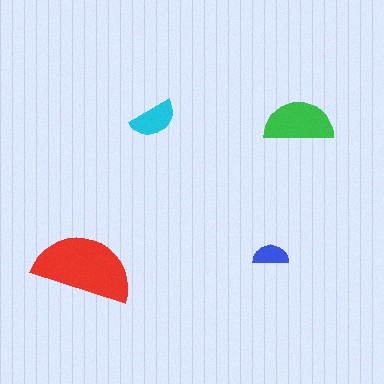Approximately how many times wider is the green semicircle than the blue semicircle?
About 2 times wider.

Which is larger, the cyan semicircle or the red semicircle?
The red one.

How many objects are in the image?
There are 4 objects in the image.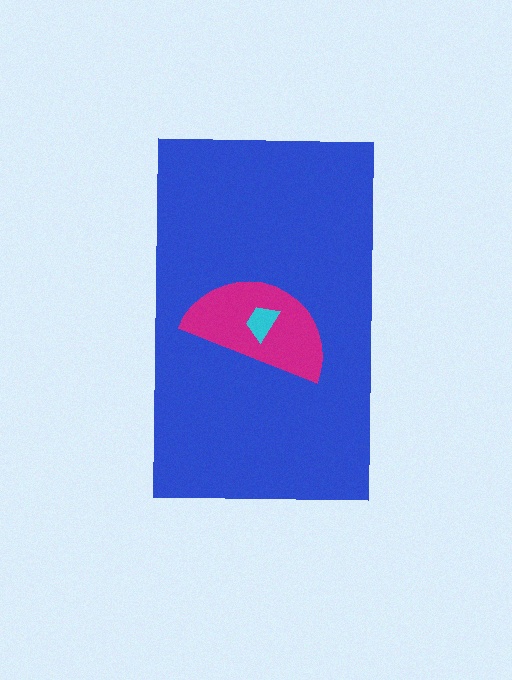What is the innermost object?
The cyan trapezoid.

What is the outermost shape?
The blue rectangle.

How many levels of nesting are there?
3.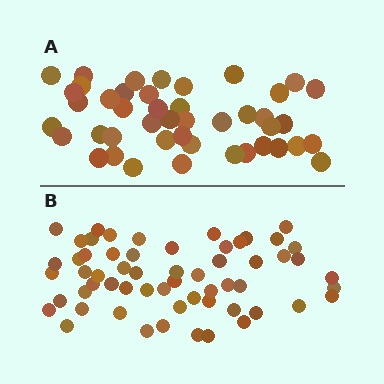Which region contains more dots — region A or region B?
Region B (the bottom region) has more dots.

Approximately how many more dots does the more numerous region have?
Region B has approximately 15 more dots than region A.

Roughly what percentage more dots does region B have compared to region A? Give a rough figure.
About 35% more.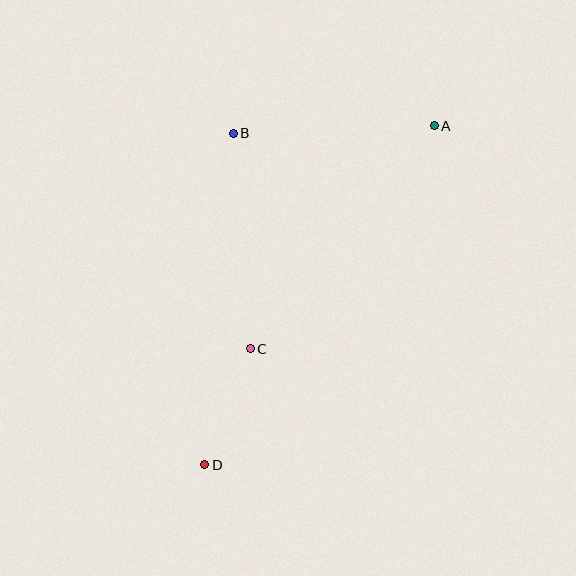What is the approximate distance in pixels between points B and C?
The distance between B and C is approximately 216 pixels.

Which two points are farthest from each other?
Points A and D are farthest from each other.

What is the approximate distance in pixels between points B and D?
The distance between B and D is approximately 333 pixels.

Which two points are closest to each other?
Points C and D are closest to each other.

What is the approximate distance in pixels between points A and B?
The distance between A and B is approximately 201 pixels.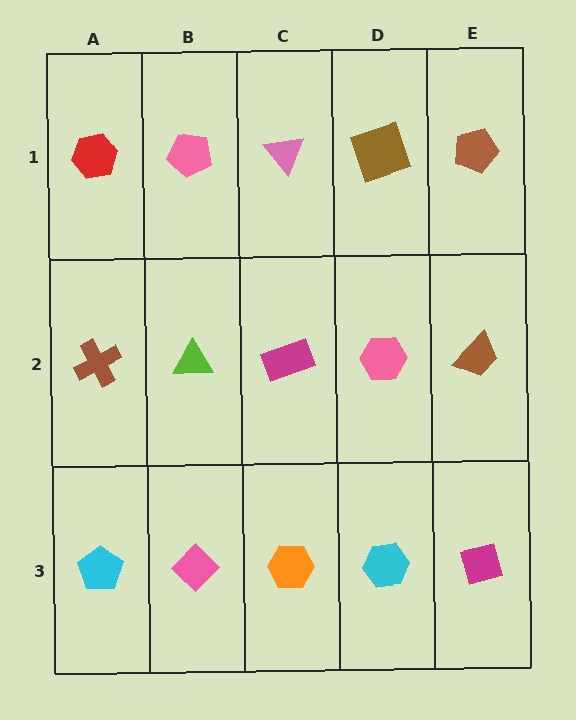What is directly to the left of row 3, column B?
A cyan pentagon.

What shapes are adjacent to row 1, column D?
A pink hexagon (row 2, column D), a pink triangle (row 1, column C), a brown pentagon (row 1, column E).